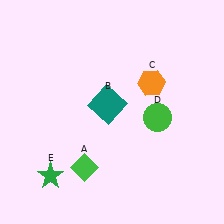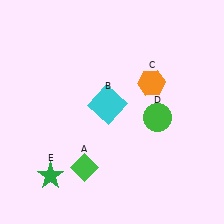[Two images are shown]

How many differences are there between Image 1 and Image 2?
There is 1 difference between the two images.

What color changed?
The square (B) changed from teal in Image 1 to cyan in Image 2.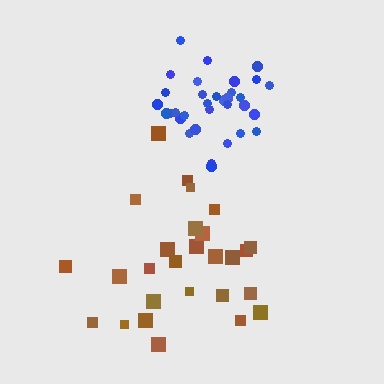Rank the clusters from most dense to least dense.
blue, brown.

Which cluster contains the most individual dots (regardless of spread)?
Blue (33).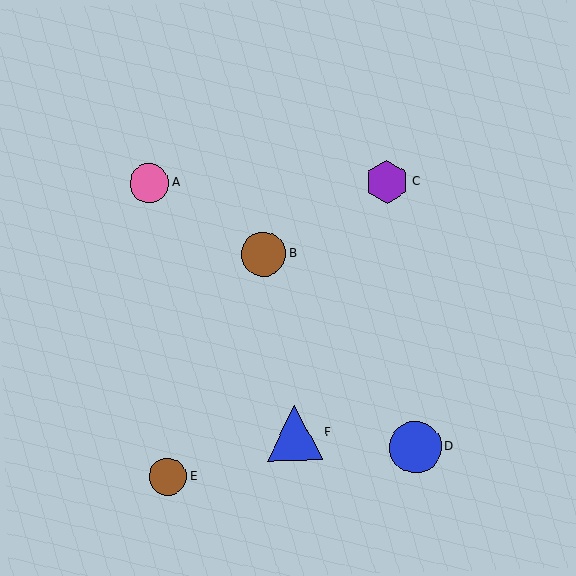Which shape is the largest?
The blue triangle (labeled F) is the largest.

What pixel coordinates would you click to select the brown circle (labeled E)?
Click at (168, 477) to select the brown circle E.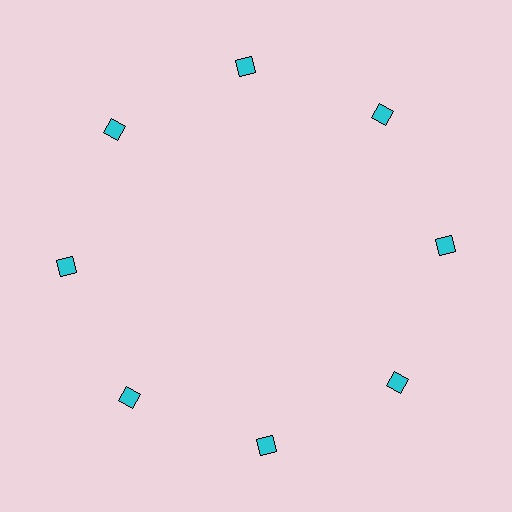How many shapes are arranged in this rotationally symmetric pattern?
There are 8 shapes, arranged in 8 groups of 1.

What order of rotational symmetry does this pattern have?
This pattern has 8-fold rotational symmetry.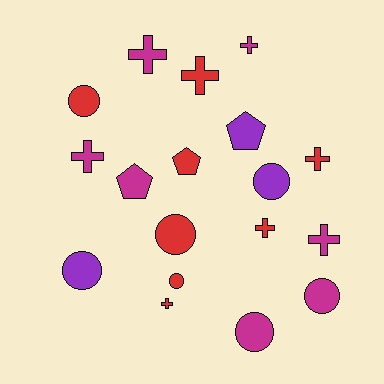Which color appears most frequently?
Red, with 8 objects.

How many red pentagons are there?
There is 1 red pentagon.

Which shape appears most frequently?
Cross, with 8 objects.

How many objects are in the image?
There are 18 objects.